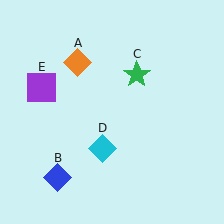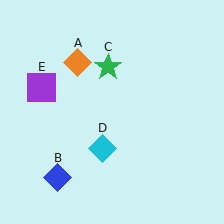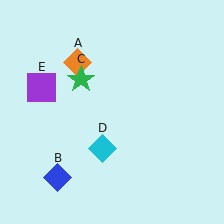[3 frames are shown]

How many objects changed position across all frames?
1 object changed position: green star (object C).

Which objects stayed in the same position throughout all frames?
Orange diamond (object A) and blue diamond (object B) and cyan diamond (object D) and purple square (object E) remained stationary.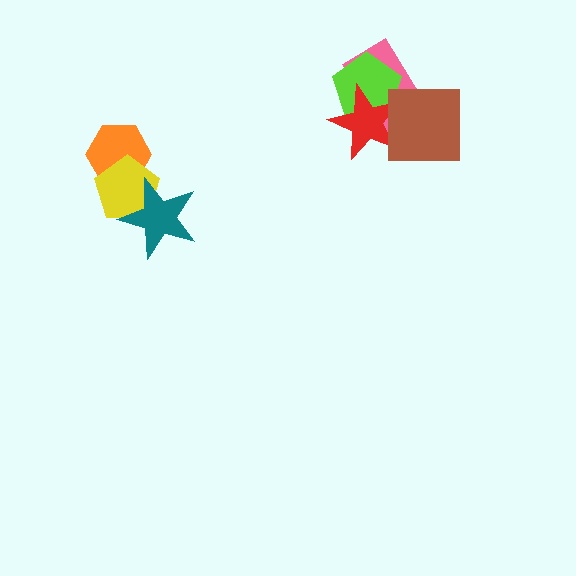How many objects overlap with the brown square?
2 objects overlap with the brown square.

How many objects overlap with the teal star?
1 object overlaps with the teal star.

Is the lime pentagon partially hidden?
Yes, it is partially covered by another shape.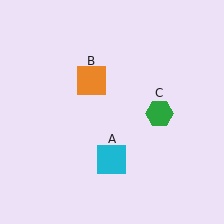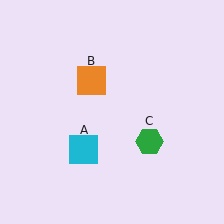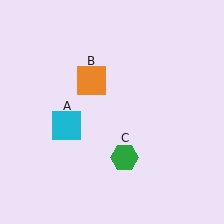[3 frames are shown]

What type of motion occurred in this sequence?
The cyan square (object A), green hexagon (object C) rotated clockwise around the center of the scene.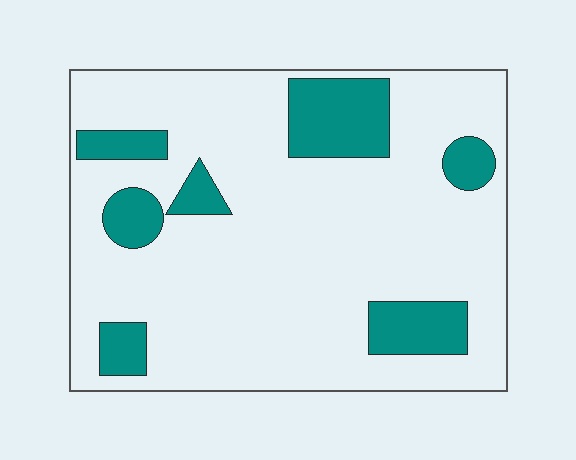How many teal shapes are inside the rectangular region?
7.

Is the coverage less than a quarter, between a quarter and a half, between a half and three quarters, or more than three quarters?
Less than a quarter.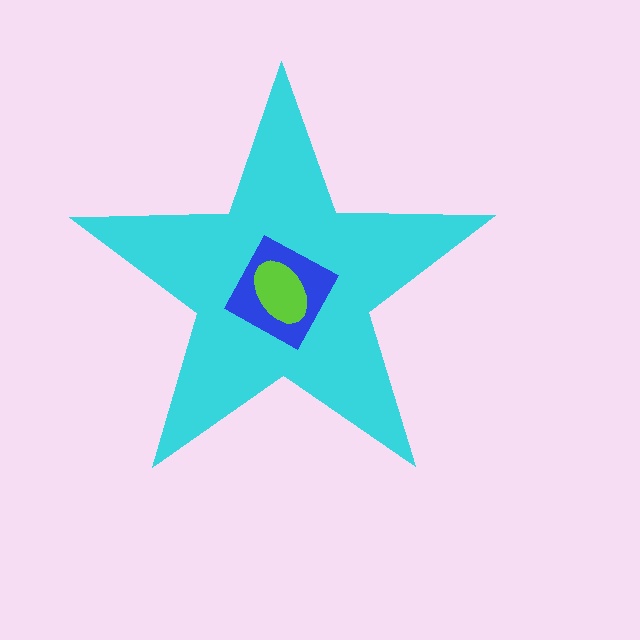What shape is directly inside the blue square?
The lime ellipse.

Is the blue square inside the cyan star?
Yes.